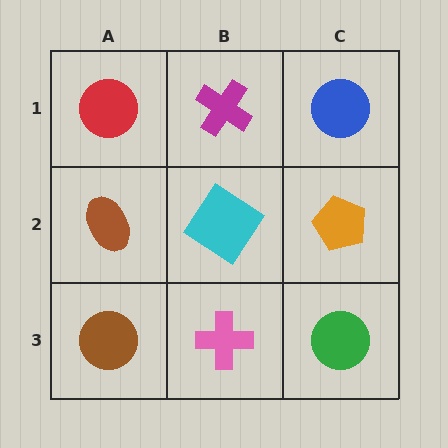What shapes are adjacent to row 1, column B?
A cyan diamond (row 2, column B), a red circle (row 1, column A), a blue circle (row 1, column C).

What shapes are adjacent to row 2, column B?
A magenta cross (row 1, column B), a pink cross (row 3, column B), a brown ellipse (row 2, column A), an orange pentagon (row 2, column C).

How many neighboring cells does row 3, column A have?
2.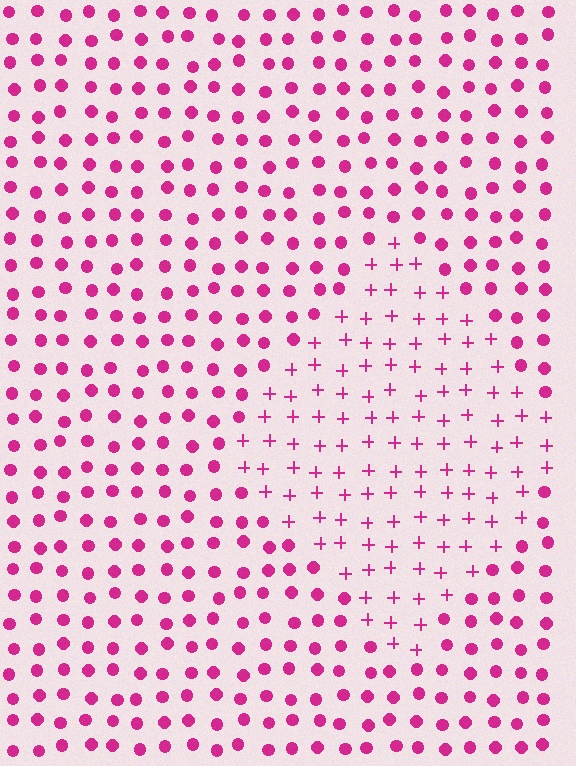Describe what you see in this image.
The image is filled with small magenta elements arranged in a uniform grid. A diamond-shaped region contains plus signs, while the surrounding area contains circles. The boundary is defined purely by the change in element shape.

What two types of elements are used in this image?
The image uses plus signs inside the diamond region and circles outside it.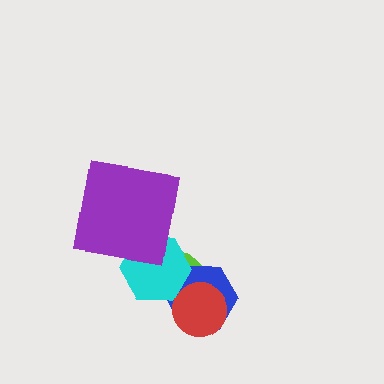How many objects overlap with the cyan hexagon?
3 objects overlap with the cyan hexagon.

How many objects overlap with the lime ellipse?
3 objects overlap with the lime ellipse.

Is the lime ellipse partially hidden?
Yes, it is partially covered by another shape.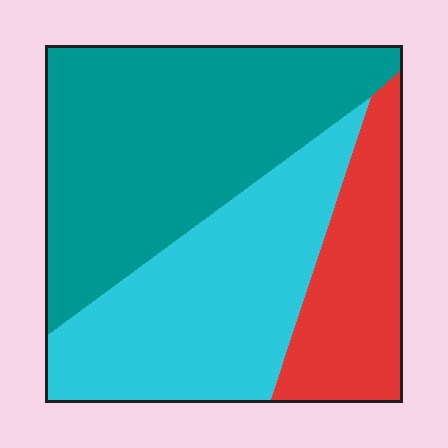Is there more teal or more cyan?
Teal.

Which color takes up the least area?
Red, at roughly 20%.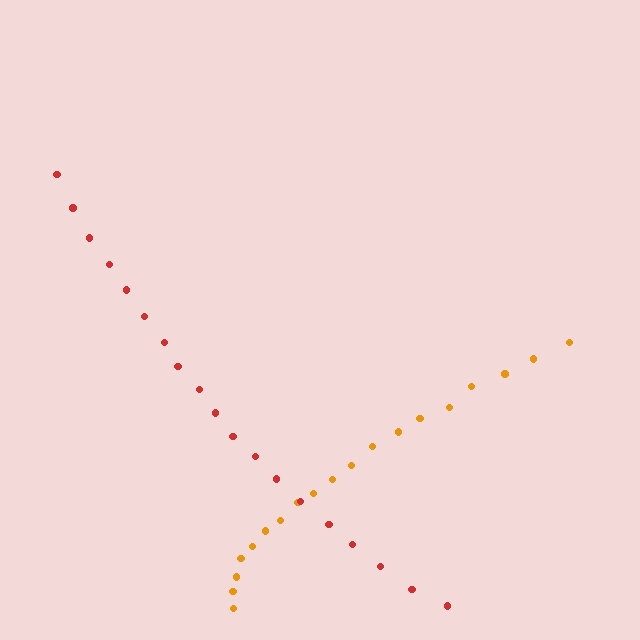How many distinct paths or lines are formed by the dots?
There are 2 distinct paths.